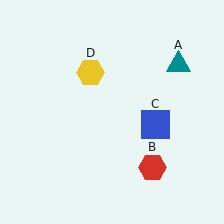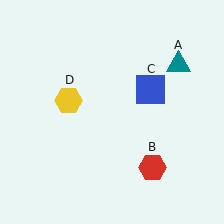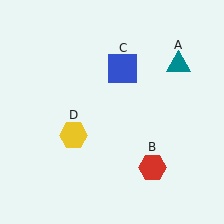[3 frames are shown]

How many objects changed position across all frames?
2 objects changed position: blue square (object C), yellow hexagon (object D).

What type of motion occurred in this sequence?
The blue square (object C), yellow hexagon (object D) rotated counterclockwise around the center of the scene.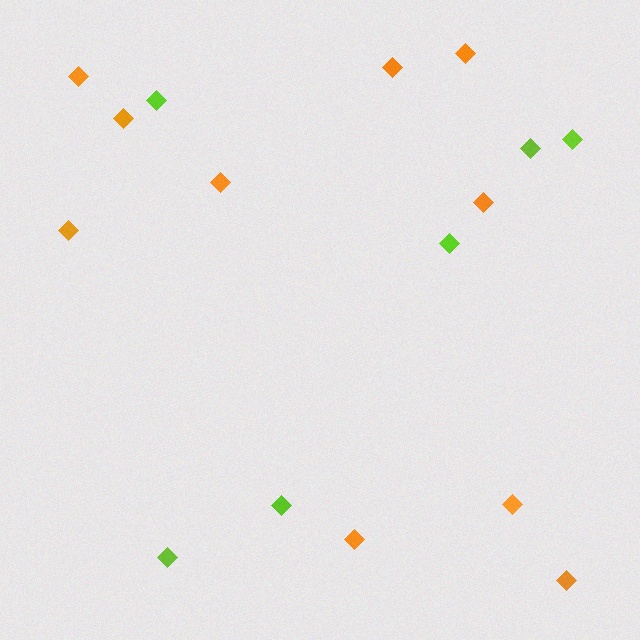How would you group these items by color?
There are 2 groups: one group of orange diamonds (10) and one group of lime diamonds (6).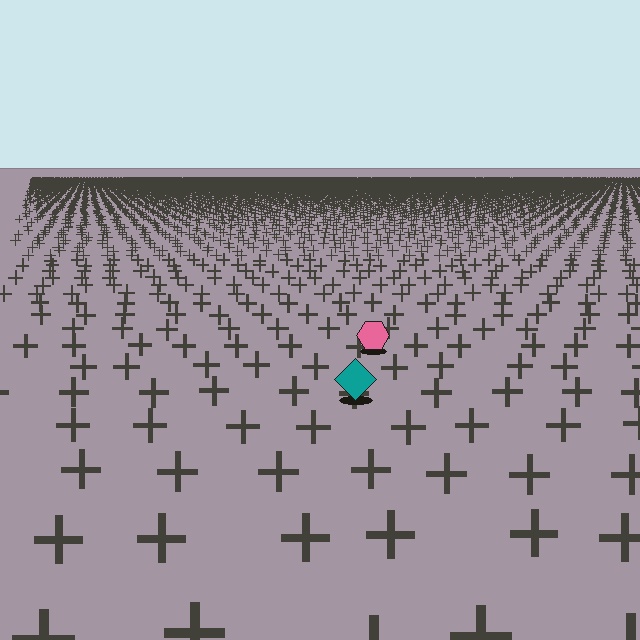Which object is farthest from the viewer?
The pink hexagon is farthest from the viewer. It appears smaller and the ground texture around it is denser.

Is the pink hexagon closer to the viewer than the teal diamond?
No. The teal diamond is closer — you can tell from the texture gradient: the ground texture is coarser near it.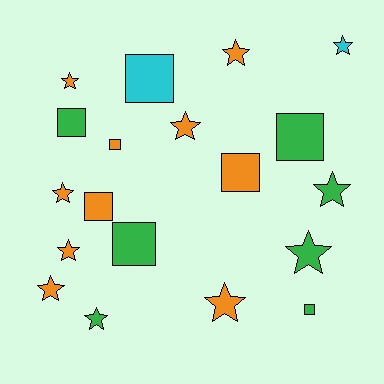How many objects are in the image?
There are 19 objects.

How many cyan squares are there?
There is 1 cyan square.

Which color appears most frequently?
Orange, with 10 objects.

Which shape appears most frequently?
Star, with 11 objects.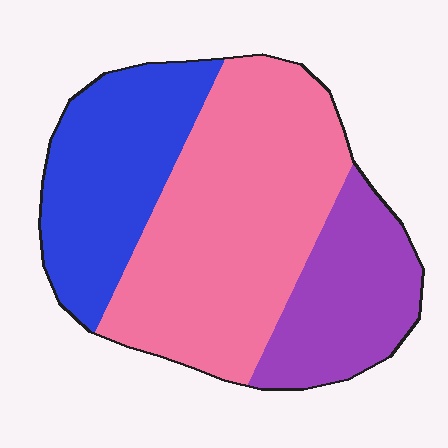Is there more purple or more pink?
Pink.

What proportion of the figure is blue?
Blue covers about 30% of the figure.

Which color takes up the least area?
Purple, at roughly 20%.